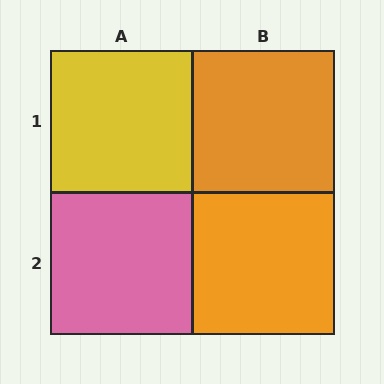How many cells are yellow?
1 cell is yellow.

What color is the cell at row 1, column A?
Yellow.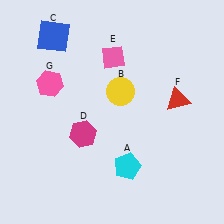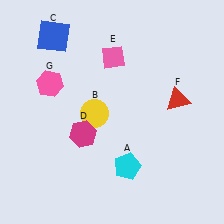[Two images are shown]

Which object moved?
The yellow circle (B) moved left.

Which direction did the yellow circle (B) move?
The yellow circle (B) moved left.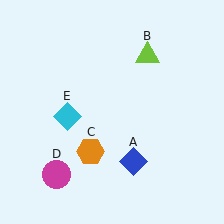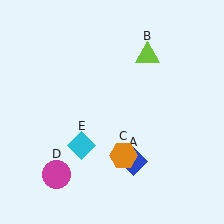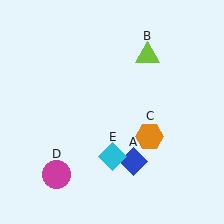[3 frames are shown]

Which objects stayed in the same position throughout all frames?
Blue diamond (object A) and lime triangle (object B) and magenta circle (object D) remained stationary.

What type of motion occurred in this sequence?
The orange hexagon (object C), cyan diamond (object E) rotated counterclockwise around the center of the scene.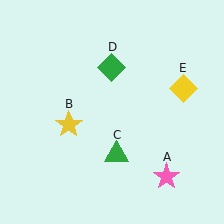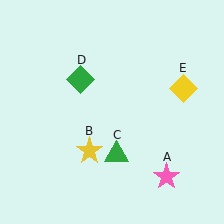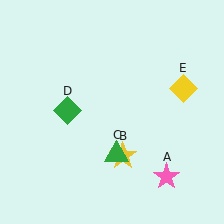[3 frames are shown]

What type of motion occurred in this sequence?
The yellow star (object B), green diamond (object D) rotated counterclockwise around the center of the scene.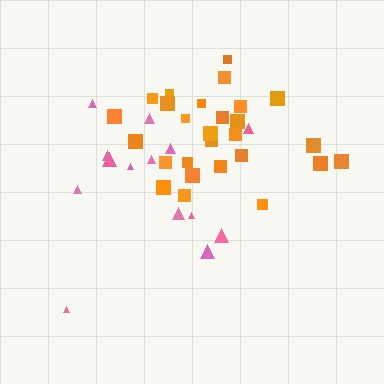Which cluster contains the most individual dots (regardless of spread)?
Orange (28).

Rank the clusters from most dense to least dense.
orange, pink.